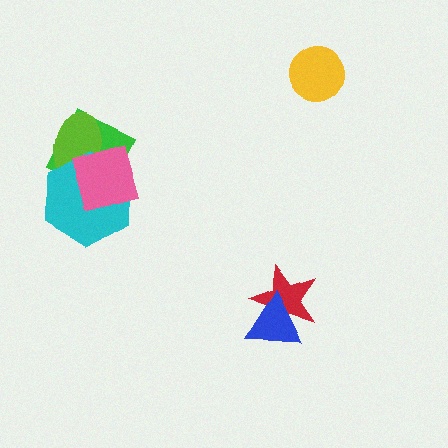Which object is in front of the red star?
The blue triangle is in front of the red star.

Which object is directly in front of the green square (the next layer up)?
The lime ellipse is directly in front of the green square.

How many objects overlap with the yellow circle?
0 objects overlap with the yellow circle.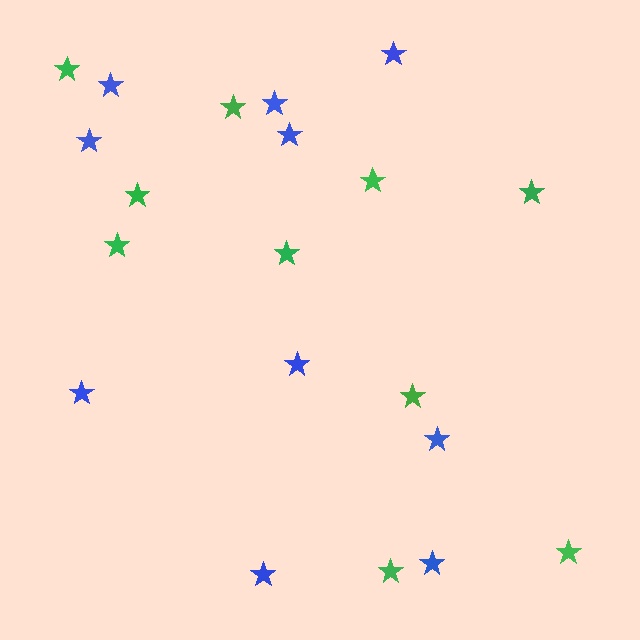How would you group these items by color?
There are 2 groups: one group of green stars (10) and one group of blue stars (10).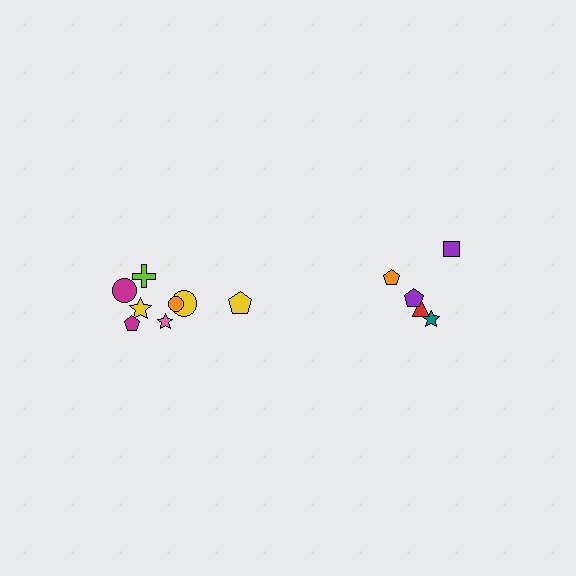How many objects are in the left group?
There are 8 objects.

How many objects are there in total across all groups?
There are 13 objects.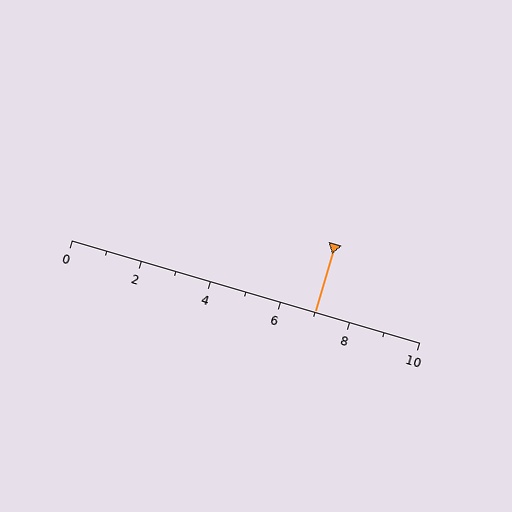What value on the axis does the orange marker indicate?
The marker indicates approximately 7.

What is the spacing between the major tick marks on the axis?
The major ticks are spaced 2 apart.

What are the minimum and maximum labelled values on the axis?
The axis runs from 0 to 10.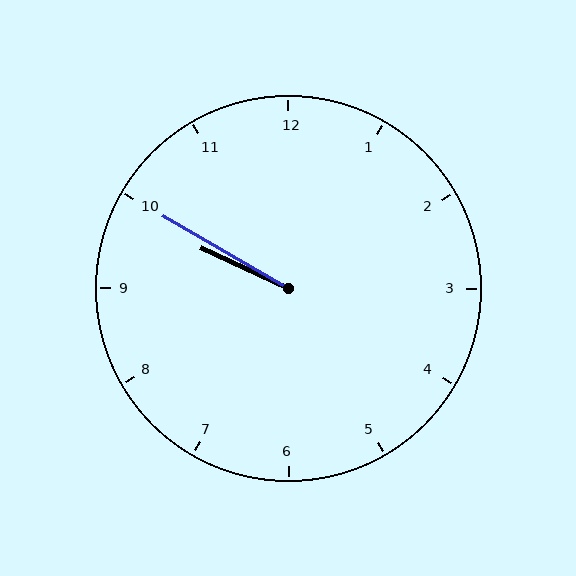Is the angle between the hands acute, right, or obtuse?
It is acute.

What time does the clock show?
9:50.